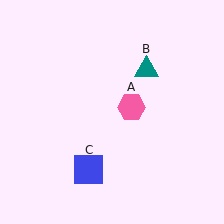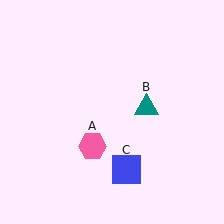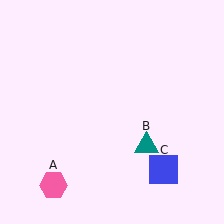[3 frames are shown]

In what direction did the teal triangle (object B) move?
The teal triangle (object B) moved down.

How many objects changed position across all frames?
3 objects changed position: pink hexagon (object A), teal triangle (object B), blue square (object C).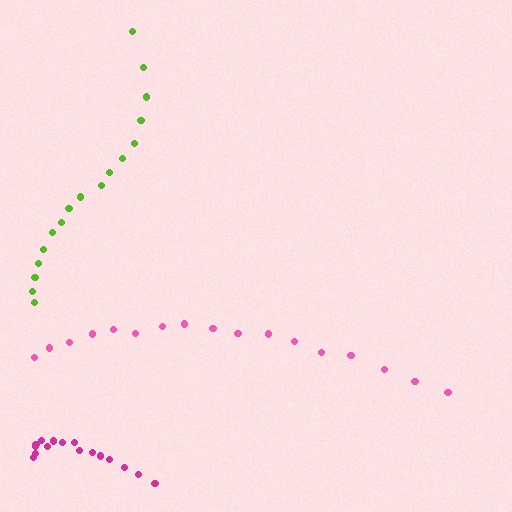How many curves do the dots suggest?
There are 3 distinct paths.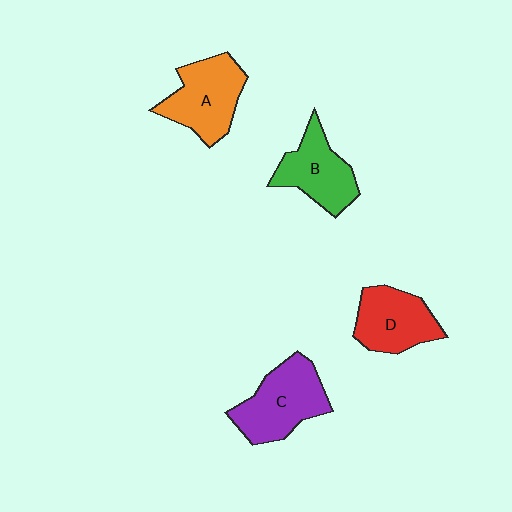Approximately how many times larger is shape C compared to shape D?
Approximately 1.2 times.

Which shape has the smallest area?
Shape B (green).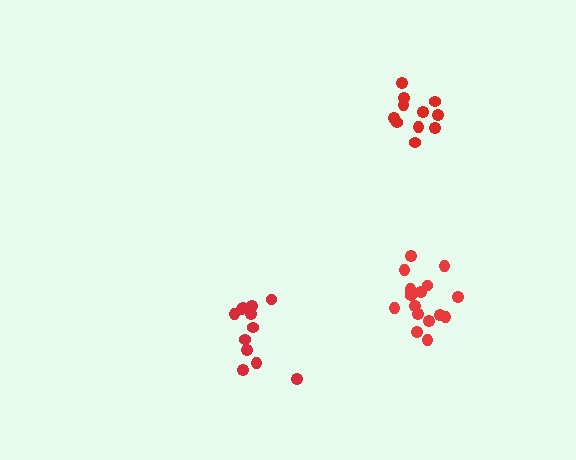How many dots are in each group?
Group 1: 17 dots, Group 2: 12 dots, Group 3: 11 dots (40 total).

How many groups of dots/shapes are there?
There are 3 groups.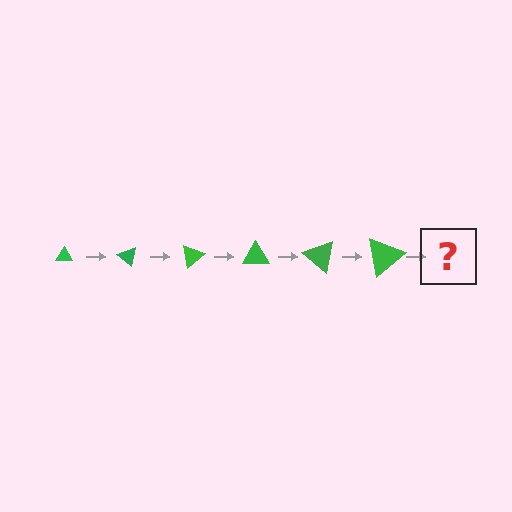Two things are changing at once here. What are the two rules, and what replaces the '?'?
The two rules are that the triangle grows larger each step and it rotates 40 degrees each step. The '?' should be a triangle, larger than the previous one and rotated 240 degrees from the start.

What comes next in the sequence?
The next element should be a triangle, larger than the previous one and rotated 240 degrees from the start.